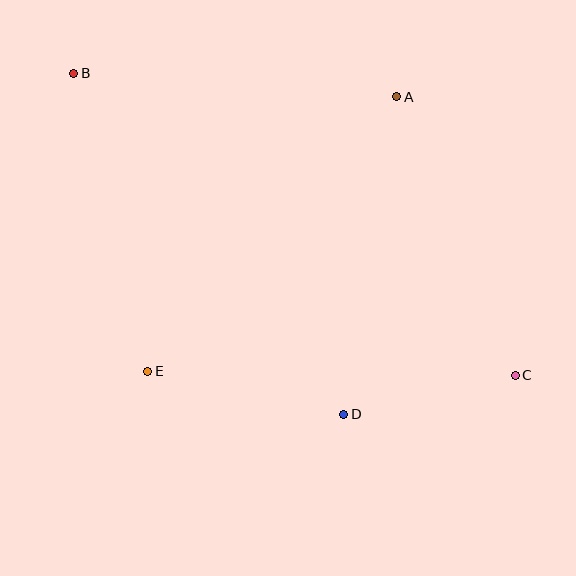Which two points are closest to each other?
Points C and D are closest to each other.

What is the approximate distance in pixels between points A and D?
The distance between A and D is approximately 322 pixels.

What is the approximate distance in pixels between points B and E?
The distance between B and E is approximately 307 pixels.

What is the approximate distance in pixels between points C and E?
The distance between C and E is approximately 368 pixels.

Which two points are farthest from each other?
Points B and C are farthest from each other.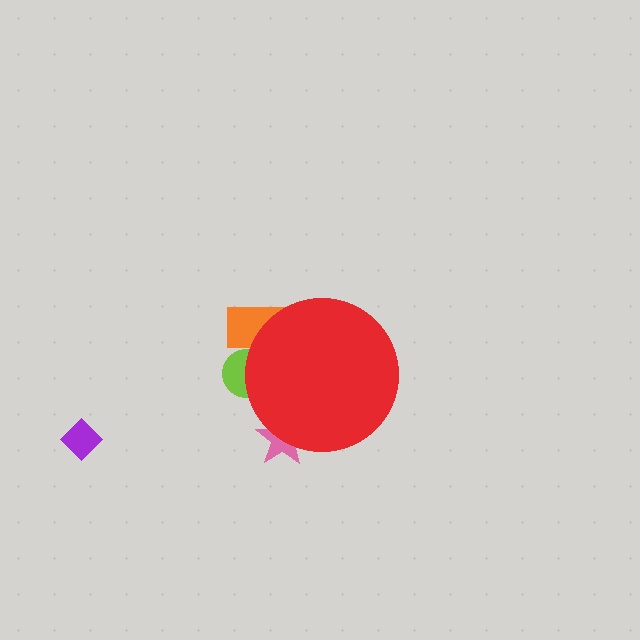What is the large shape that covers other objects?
A red circle.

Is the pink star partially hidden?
Yes, the pink star is partially hidden behind the red circle.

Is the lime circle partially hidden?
Yes, the lime circle is partially hidden behind the red circle.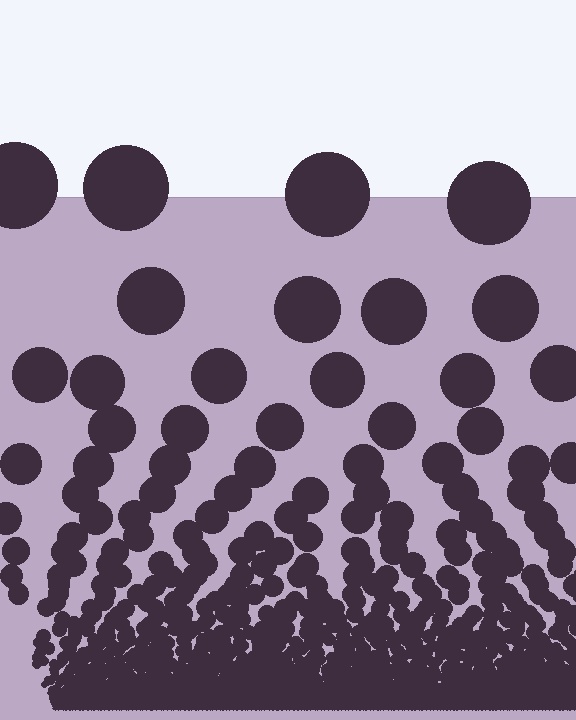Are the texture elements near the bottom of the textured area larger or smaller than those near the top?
Smaller. The gradient is inverted — elements near the bottom are smaller and denser.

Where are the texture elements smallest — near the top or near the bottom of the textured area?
Near the bottom.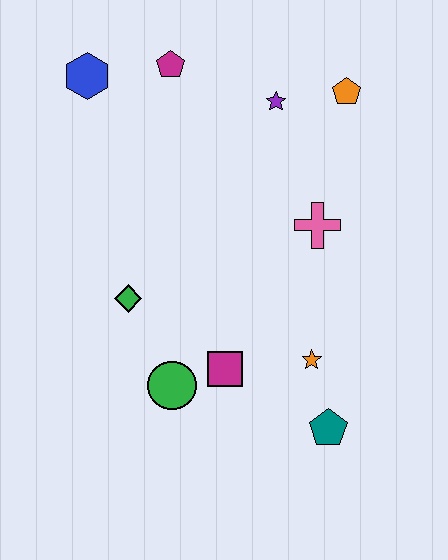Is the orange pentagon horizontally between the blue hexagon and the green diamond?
No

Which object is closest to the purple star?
The orange pentagon is closest to the purple star.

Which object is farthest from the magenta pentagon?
The teal pentagon is farthest from the magenta pentagon.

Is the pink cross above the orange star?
Yes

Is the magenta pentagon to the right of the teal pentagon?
No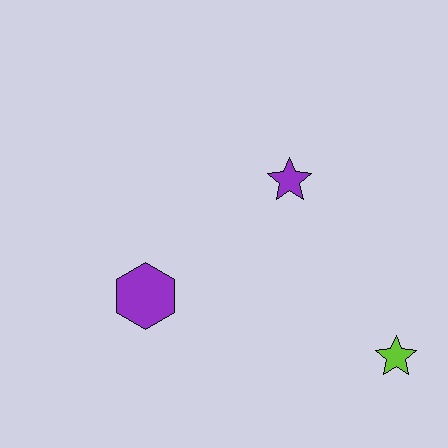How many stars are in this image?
There are 2 stars.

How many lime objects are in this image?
There is 1 lime object.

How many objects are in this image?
There are 3 objects.